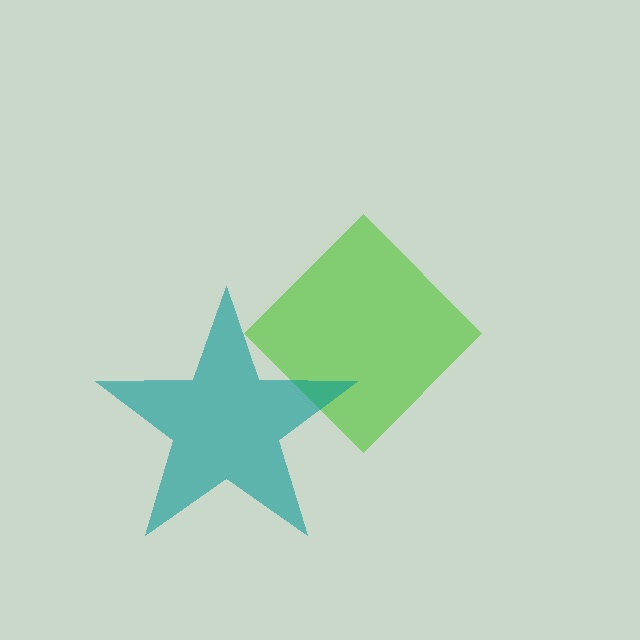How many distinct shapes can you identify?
There are 2 distinct shapes: a lime diamond, a teal star.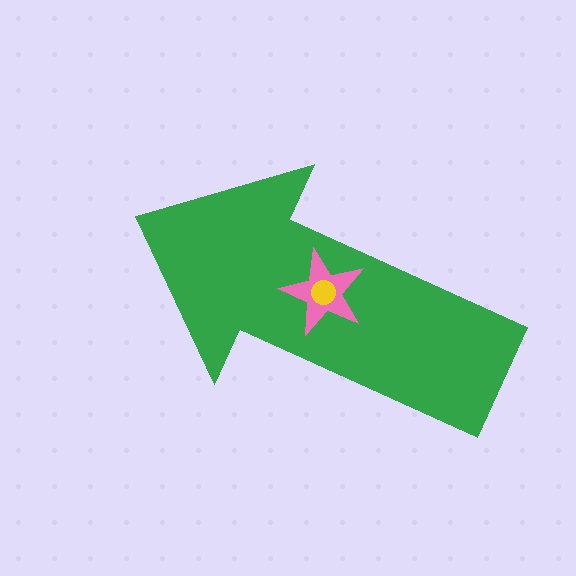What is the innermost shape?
The yellow circle.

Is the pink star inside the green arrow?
Yes.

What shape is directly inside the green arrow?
The pink star.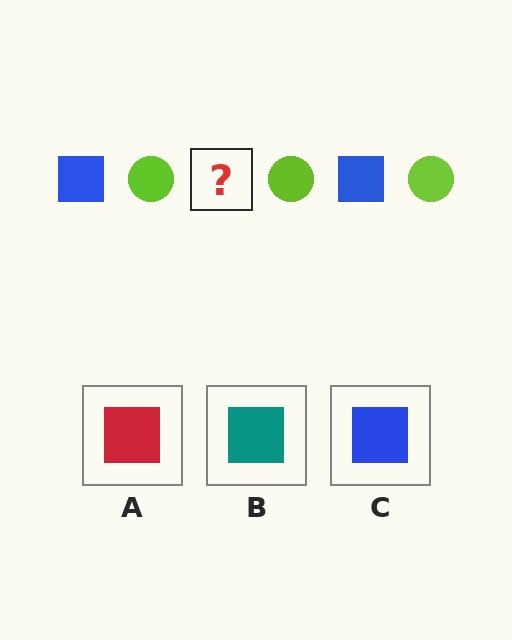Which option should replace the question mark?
Option C.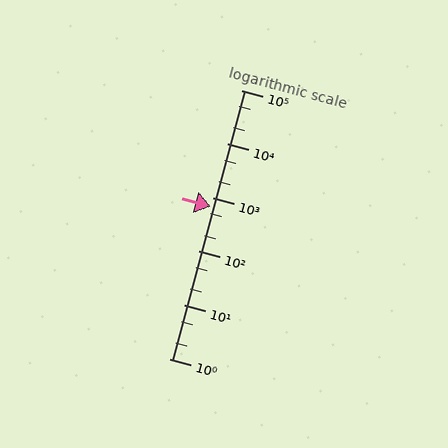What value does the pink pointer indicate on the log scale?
The pointer indicates approximately 670.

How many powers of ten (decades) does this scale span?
The scale spans 5 decades, from 1 to 100000.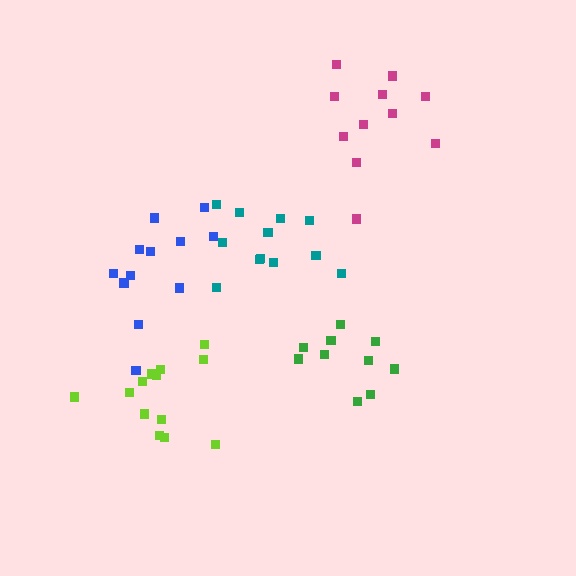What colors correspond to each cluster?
The clusters are colored: blue, magenta, green, teal, lime.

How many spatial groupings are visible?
There are 5 spatial groupings.